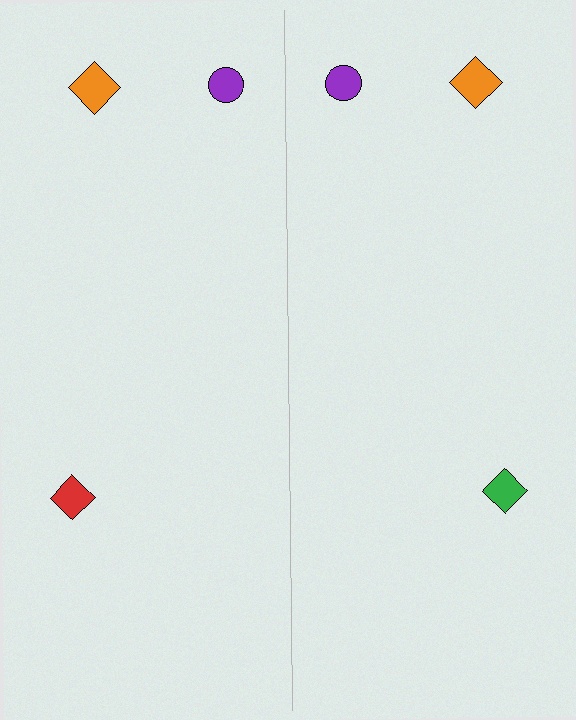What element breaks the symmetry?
The green diamond on the right side breaks the symmetry — its mirror counterpart is red.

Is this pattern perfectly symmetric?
No, the pattern is not perfectly symmetric. The green diamond on the right side breaks the symmetry — its mirror counterpart is red.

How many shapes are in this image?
There are 6 shapes in this image.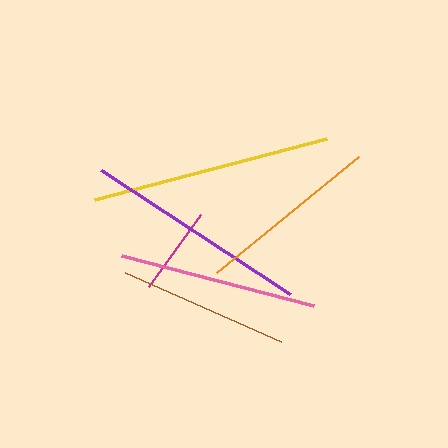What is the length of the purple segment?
The purple segment is approximately 226 pixels long.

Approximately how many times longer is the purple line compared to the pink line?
The purple line is approximately 1.1 times the length of the pink line.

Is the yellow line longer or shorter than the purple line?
The yellow line is longer than the purple line.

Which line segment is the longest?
The yellow line is the longest at approximately 239 pixels.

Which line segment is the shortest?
The magenta line is the shortest at approximately 88 pixels.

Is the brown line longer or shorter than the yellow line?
The yellow line is longer than the brown line.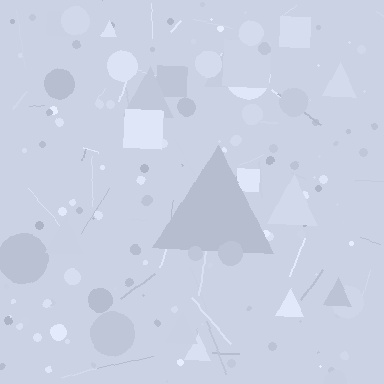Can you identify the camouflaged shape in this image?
The camouflaged shape is a triangle.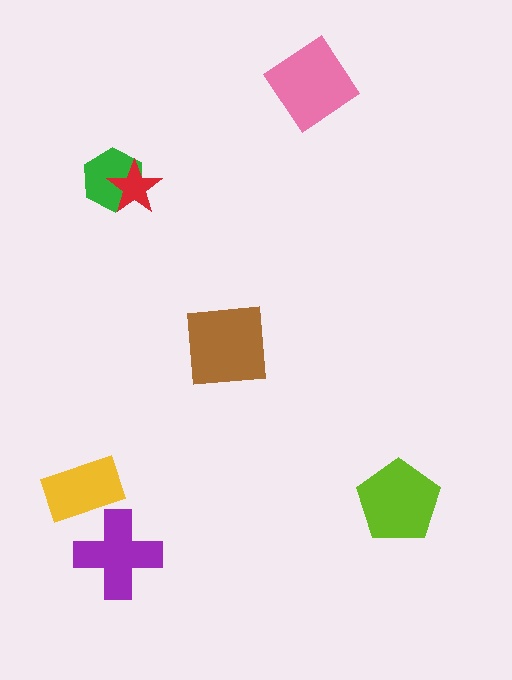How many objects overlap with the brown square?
0 objects overlap with the brown square.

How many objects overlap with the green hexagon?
1 object overlaps with the green hexagon.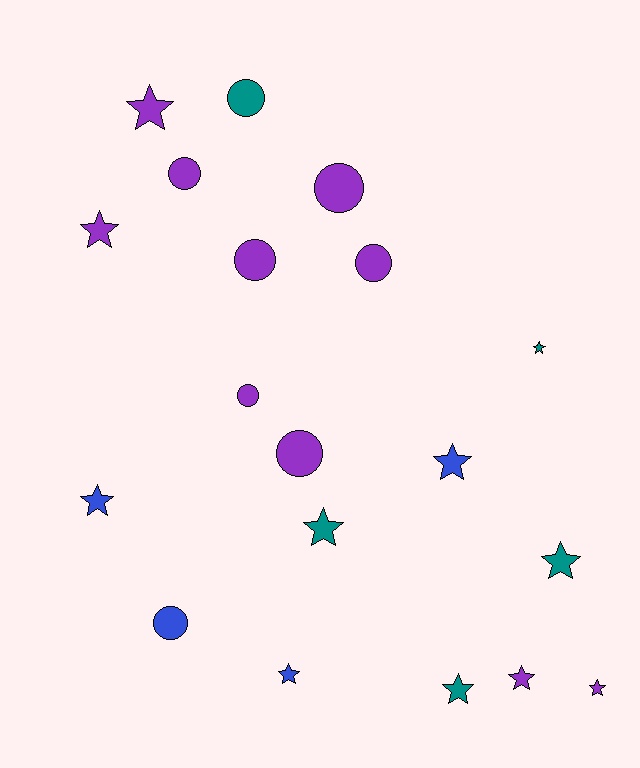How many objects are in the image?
There are 19 objects.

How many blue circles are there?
There is 1 blue circle.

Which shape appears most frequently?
Star, with 11 objects.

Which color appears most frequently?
Purple, with 10 objects.